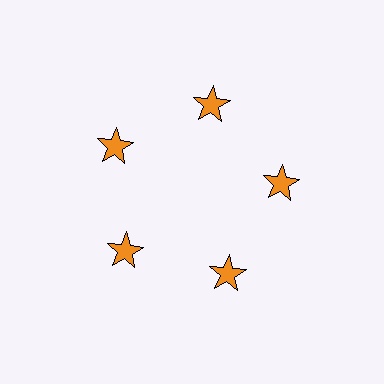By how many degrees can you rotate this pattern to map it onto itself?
The pattern maps onto itself every 72 degrees of rotation.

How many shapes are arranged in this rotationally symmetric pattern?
There are 5 shapes, arranged in 5 groups of 1.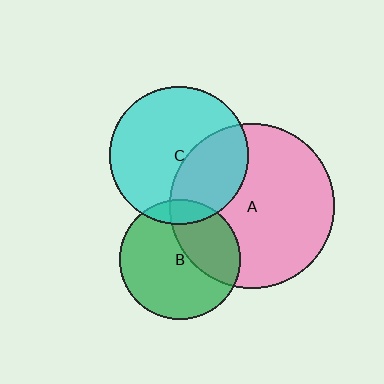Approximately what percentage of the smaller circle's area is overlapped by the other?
Approximately 35%.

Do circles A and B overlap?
Yes.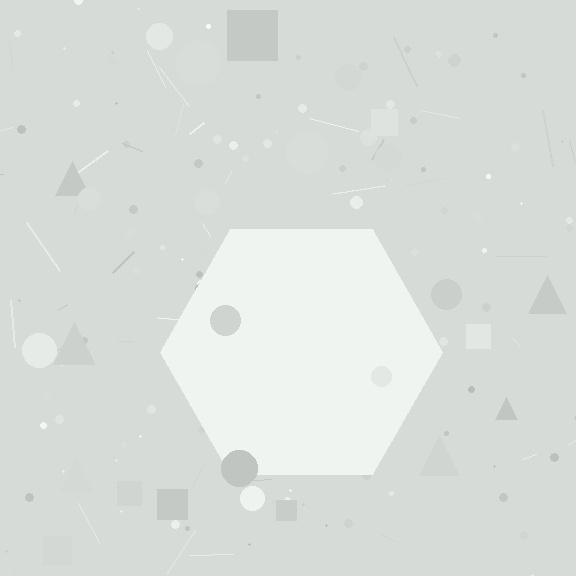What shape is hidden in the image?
A hexagon is hidden in the image.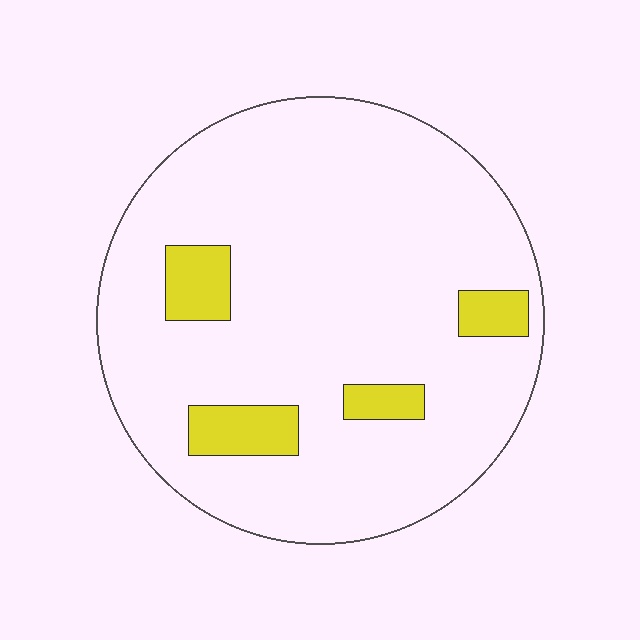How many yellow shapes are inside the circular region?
4.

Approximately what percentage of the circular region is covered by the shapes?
Approximately 10%.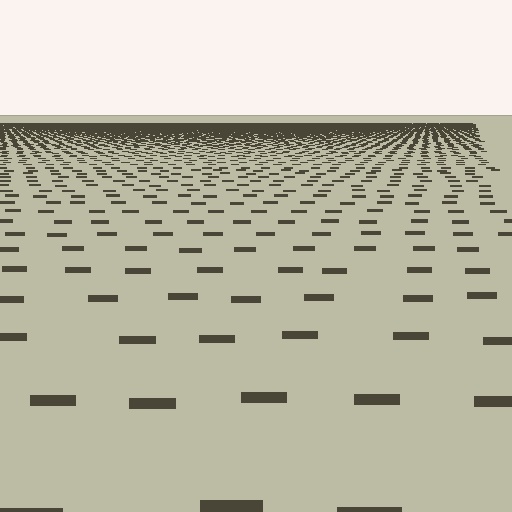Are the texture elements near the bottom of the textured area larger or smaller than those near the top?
Larger. Near the bottom, elements are closer to the viewer and appear at a bigger on-screen size.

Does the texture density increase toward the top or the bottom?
Density increases toward the top.